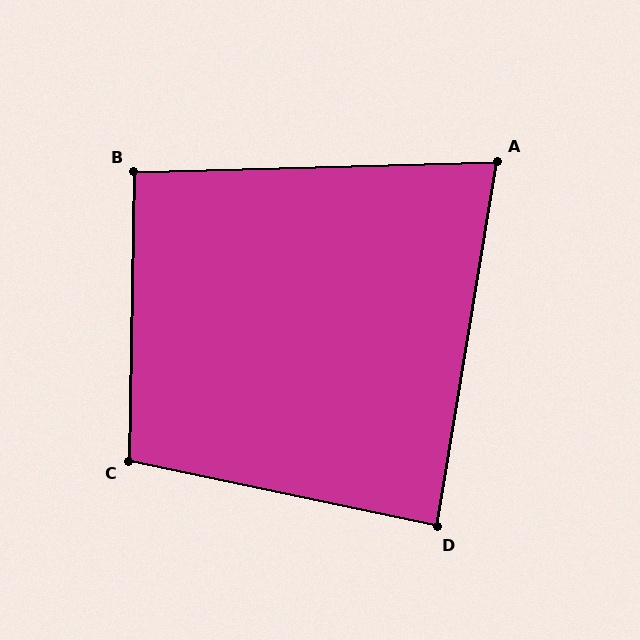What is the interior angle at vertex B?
Approximately 93 degrees (approximately right).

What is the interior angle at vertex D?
Approximately 87 degrees (approximately right).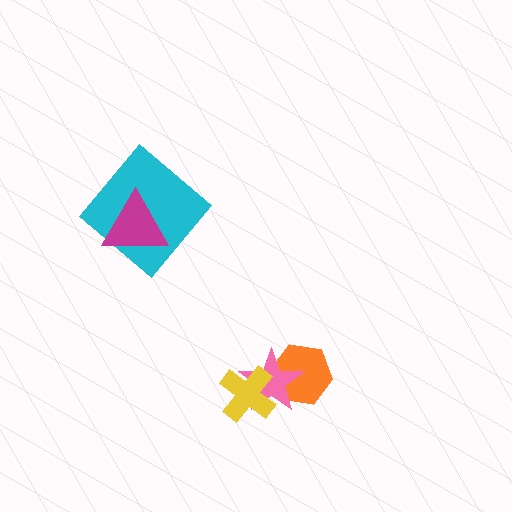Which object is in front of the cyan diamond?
The magenta triangle is in front of the cyan diamond.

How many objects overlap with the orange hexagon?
1 object overlaps with the orange hexagon.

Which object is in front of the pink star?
The yellow cross is in front of the pink star.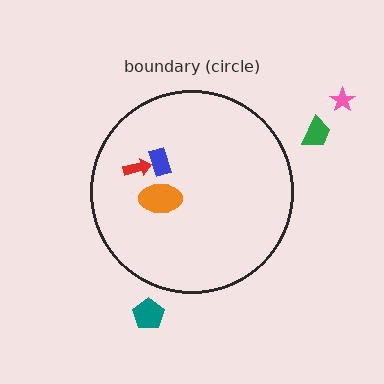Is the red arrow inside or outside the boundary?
Inside.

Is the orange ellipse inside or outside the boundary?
Inside.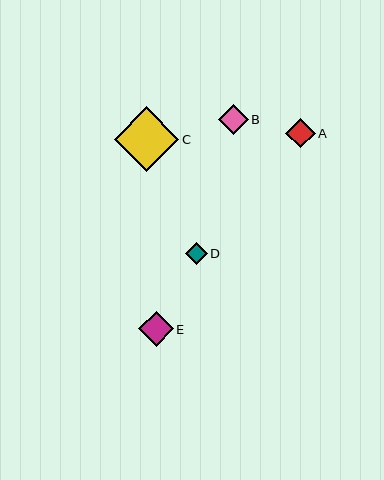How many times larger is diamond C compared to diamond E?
Diamond C is approximately 1.8 times the size of diamond E.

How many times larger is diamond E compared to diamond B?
Diamond E is approximately 1.2 times the size of diamond B.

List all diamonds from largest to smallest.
From largest to smallest: C, E, B, A, D.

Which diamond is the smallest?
Diamond D is the smallest with a size of approximately 22 pixels.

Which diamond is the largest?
Diamond C is the largest with a size of approximately 64 pixels.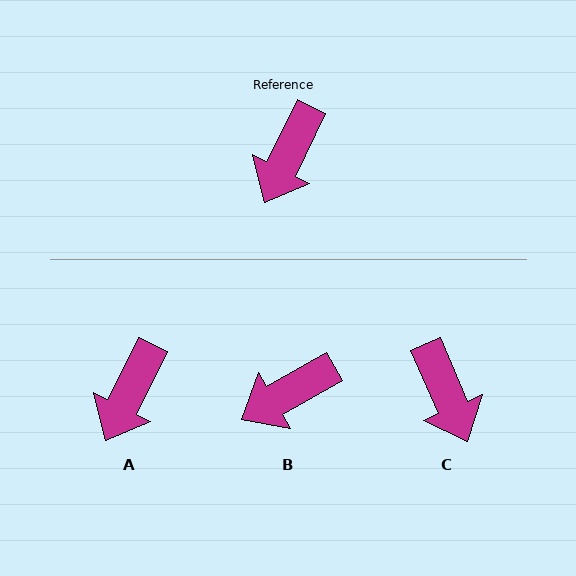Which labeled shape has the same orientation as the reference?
A.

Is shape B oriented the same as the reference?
No, it is off by about 34 degrees.